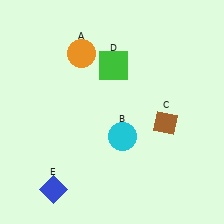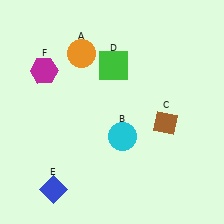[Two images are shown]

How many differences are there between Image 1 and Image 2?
There is 1 difference between the two images.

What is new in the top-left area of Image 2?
A magenta hexagon (F) was added in the top-left area of Image 2.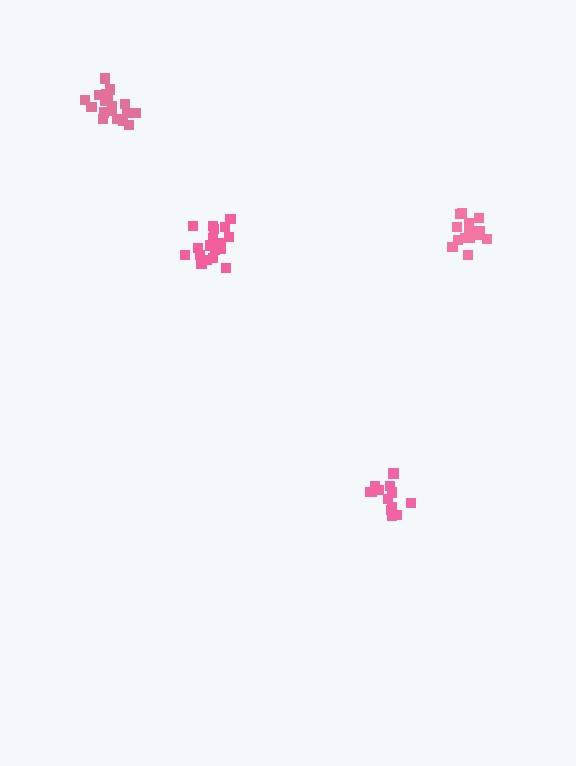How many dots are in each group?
Group 1: 19 dots, Group 2: 19 dots, Group 3: 15 dots, Group 4: 13 dots (66 total).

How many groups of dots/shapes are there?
There are 4 groups.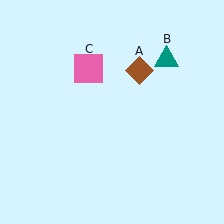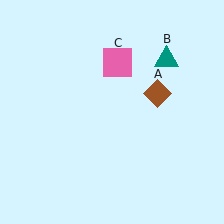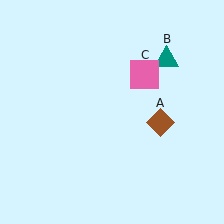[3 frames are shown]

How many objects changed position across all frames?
2 objects changed position: brown diamond (object A), pink square (object C).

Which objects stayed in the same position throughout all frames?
Teal triangle (object B) remained stationary.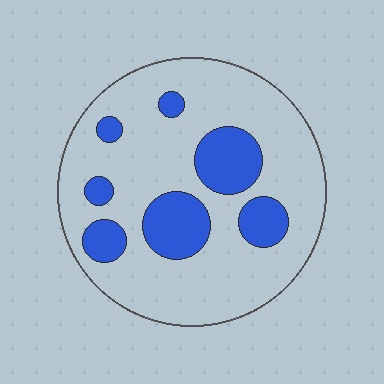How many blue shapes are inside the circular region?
7.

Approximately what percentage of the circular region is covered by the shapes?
Approximately 25%.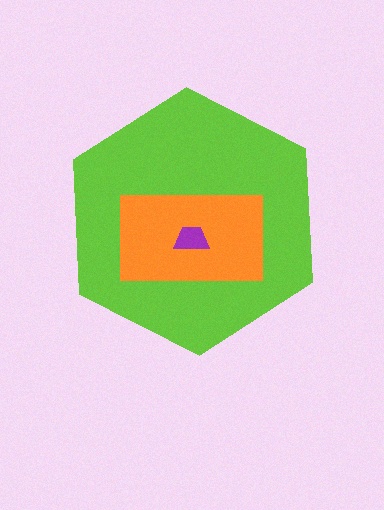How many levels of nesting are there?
3.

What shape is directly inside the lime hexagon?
The orange rectangle.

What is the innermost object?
The purple trapezoid.